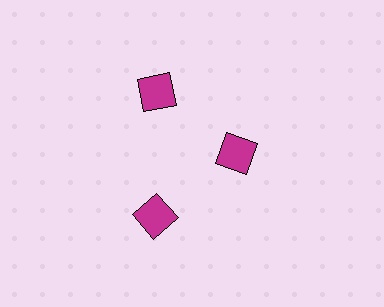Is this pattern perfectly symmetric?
No. The 3 magenta diamonds are arranged in a ring, but one element near the 3 o'clock position is pulled inward toward the center, breaking the 3-fold rotational symmetry.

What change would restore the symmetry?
The symmetry would be restored by moving it outward, back onto the ring so that all 3 diamonds sit at equal angles and equal distance from the center.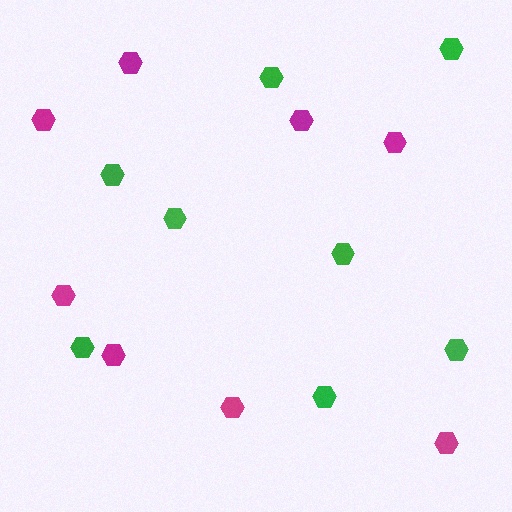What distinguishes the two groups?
There are 2 groups: one group of magenta hexagons (8) and one group of green hexagons (8).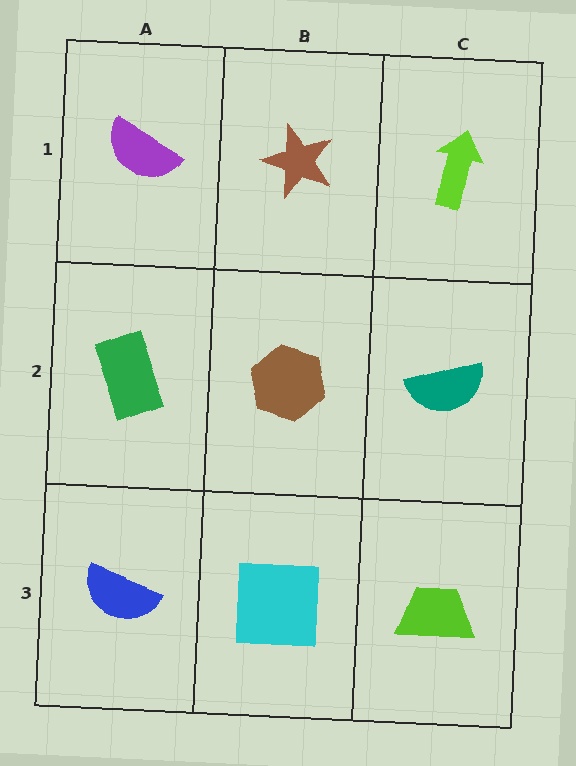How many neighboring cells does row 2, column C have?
3.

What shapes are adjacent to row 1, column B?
A brown hexagon (row 2, column B), a purple semicircle (row 1, column A), a lime arrow (row 1, column C).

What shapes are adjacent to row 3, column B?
A brown hexagon (row 2, column B), a blue semicircle (row 3, column A), a lime trapezoid (row 3, column C).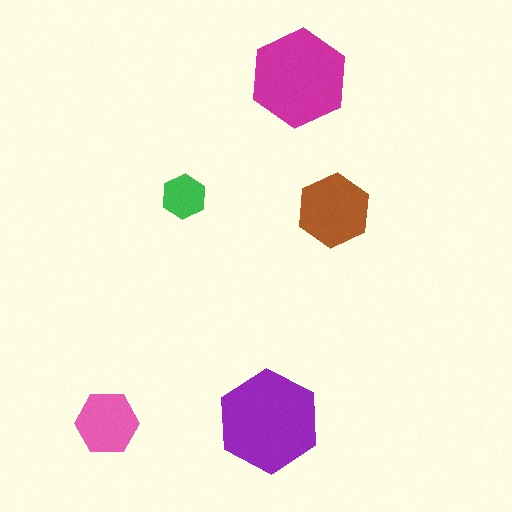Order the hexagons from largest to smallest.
the purple one, the magenta one, the brown one, the pink one, the green one.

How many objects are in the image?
There are 5 objects in the image.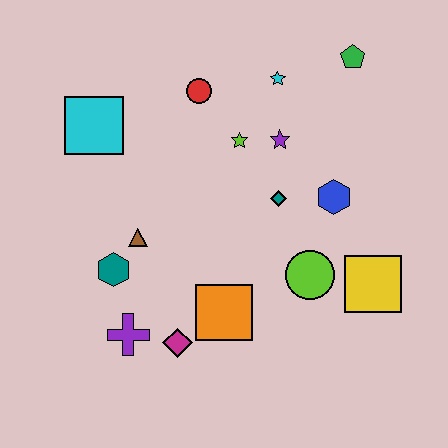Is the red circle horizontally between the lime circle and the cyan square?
Yes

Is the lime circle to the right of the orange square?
Yes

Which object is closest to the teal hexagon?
The brown triangle is closest to the teal hexagon.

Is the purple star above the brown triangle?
Yes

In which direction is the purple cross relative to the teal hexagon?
The purple cross is below the teal hexagon.